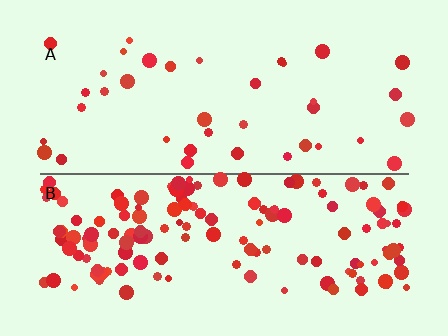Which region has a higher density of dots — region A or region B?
B (the bottom).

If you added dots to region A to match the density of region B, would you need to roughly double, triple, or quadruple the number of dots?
Approximately quadruple.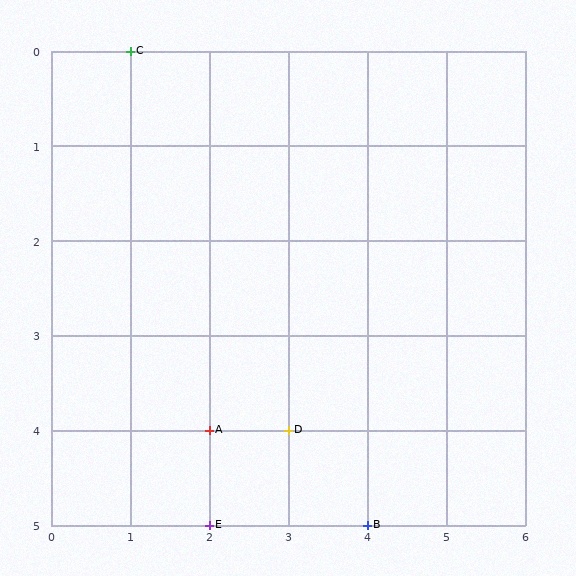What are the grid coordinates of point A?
Point A is at grid coordinates (2, 4).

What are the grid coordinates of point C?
Point C is at grid coordinates (1, 0).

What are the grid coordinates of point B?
Point B is at grid coordinates (4, 5).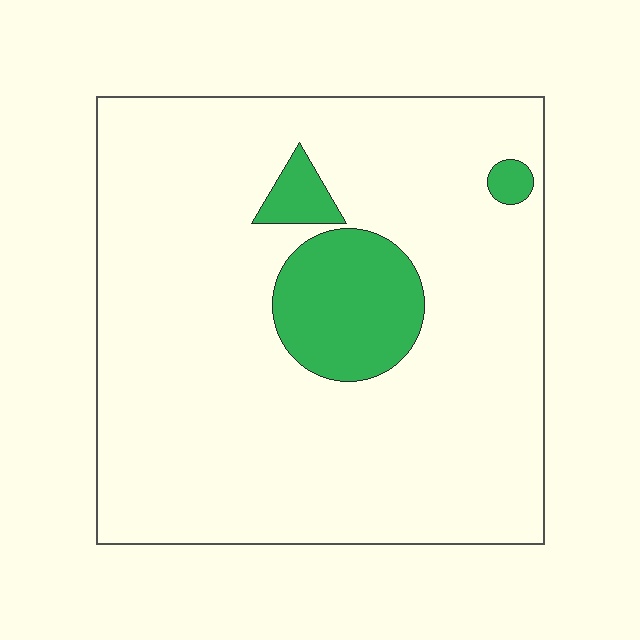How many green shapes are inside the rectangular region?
3.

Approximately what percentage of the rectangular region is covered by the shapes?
Approximately 10%.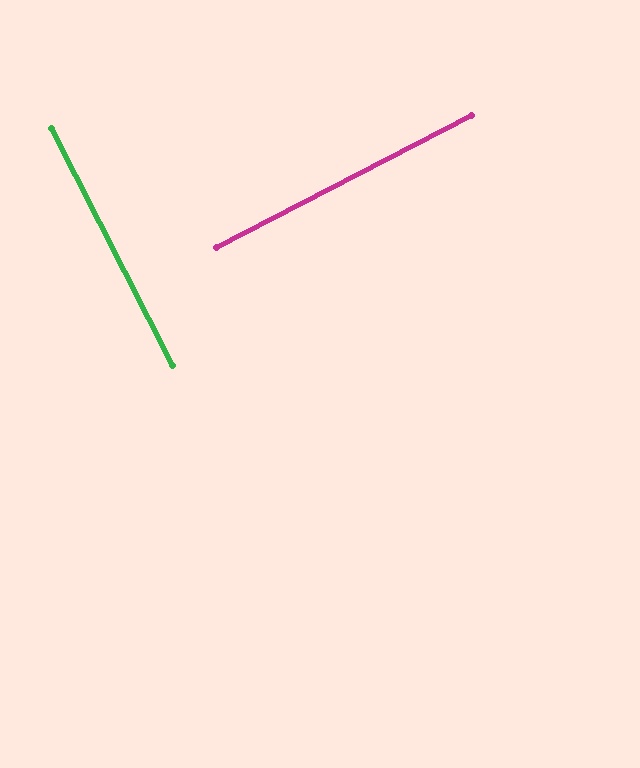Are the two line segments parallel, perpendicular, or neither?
Perpendicular — they meet at approximately 90°.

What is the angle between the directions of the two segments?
Approximately 90 degrees.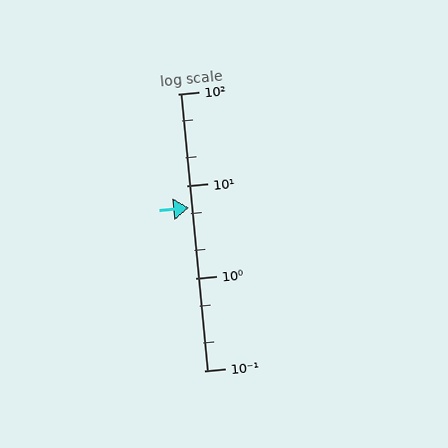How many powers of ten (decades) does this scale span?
The scale spans 3 decades, from 0.1 to 100.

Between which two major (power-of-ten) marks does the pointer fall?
The pointer is between 1 and 10.